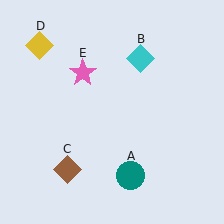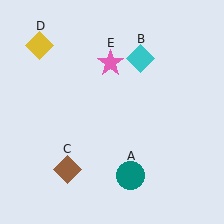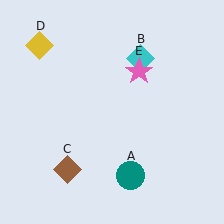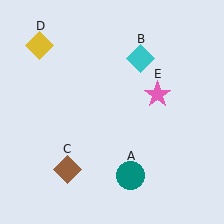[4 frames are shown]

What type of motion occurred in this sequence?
The pink star (object E) rotated clockwise around the center of the scene.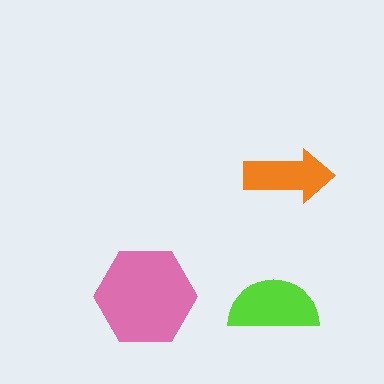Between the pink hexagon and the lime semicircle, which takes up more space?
The pink hexagon.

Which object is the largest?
The pink hexagon.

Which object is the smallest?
The orange arrow.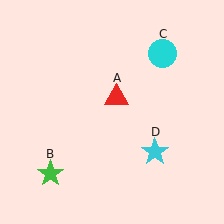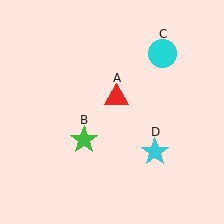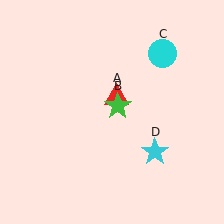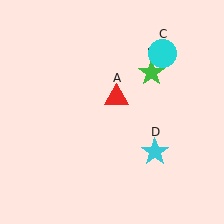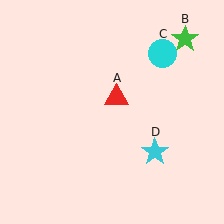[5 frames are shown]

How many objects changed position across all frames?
1 object changed position: green star (object B).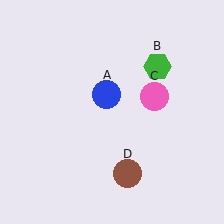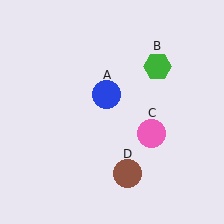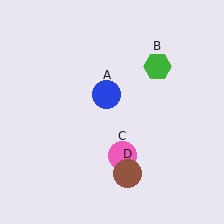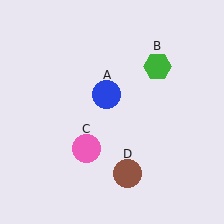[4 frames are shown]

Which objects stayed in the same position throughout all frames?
Blue circle (object A) and green hexagon (object B) and brown circle (object D) remained stationary.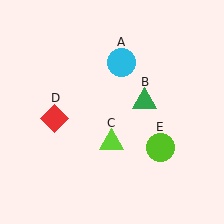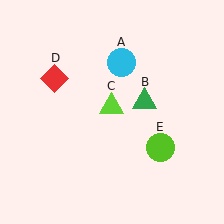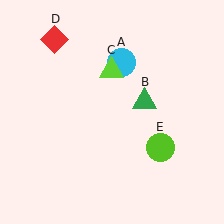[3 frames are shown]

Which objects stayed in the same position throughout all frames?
Cyan circle (object A) and green triangle (object B) and lime circle (object E) remained stationary.